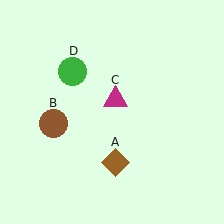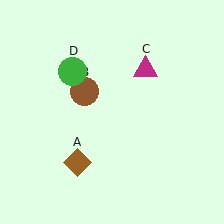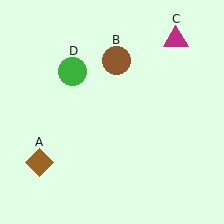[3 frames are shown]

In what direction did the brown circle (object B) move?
The brown circle (object B) moved up and to the right.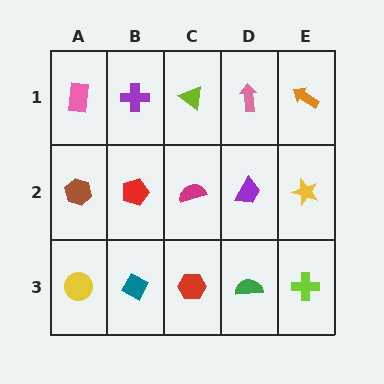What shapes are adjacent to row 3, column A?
A brown hexagon (row 2, column A), a teal diamond (row 3, column B).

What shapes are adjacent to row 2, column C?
A lime triangle (row 1, column C), a red hexagon (row 3, column C), a red pentagon (row 2, column B), a purple trapezoid (row 2, column D).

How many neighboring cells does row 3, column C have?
3.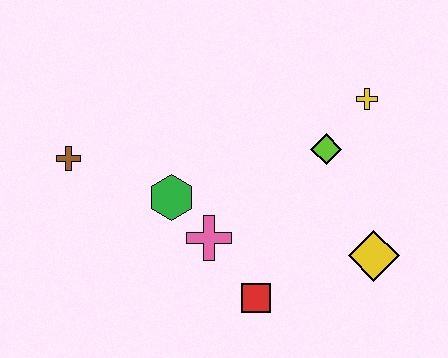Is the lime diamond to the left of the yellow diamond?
Yes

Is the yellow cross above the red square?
Yes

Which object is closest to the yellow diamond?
The lime diamond is closest to the yellow diamond.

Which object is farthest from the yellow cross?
The brown cross is farthest from the yellow cross.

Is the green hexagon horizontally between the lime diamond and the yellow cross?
No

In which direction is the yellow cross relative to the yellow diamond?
The yellow cross is above the yellow diamond.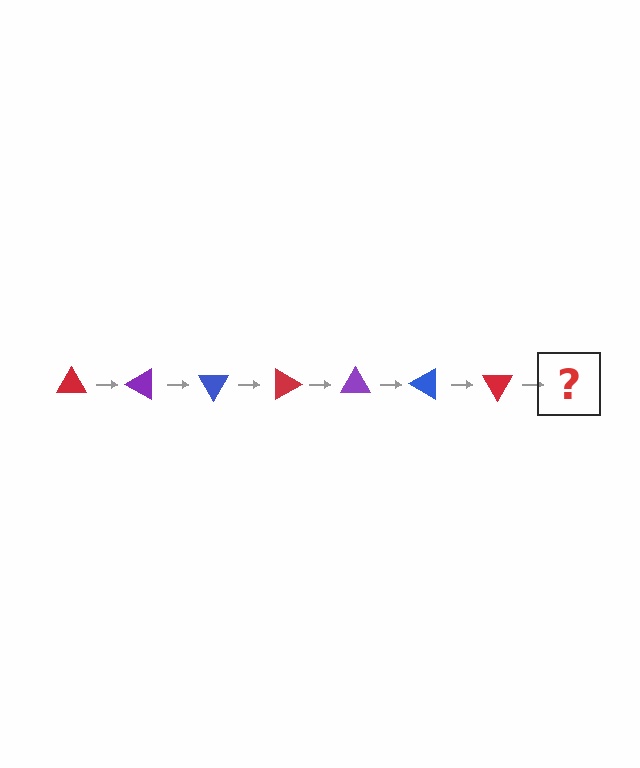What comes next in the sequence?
The next element should be a purple triangle, rotated 210 degrees from the start.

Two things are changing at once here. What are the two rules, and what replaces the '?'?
The two rules are that it rotates 30 degrees each step and the color cycles through red, purple, and blue. The '?' should be a purple triangle, rotated 210 degrees from the start.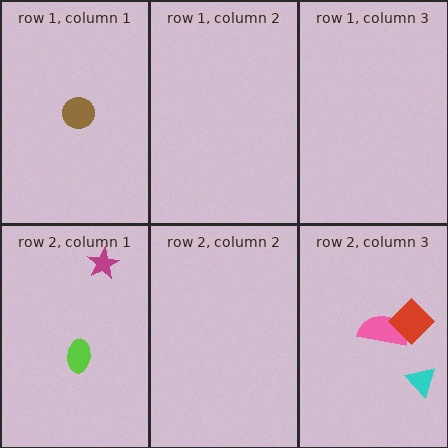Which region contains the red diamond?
The row 2, column 3 region.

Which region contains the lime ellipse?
The row 2, column 1 region.